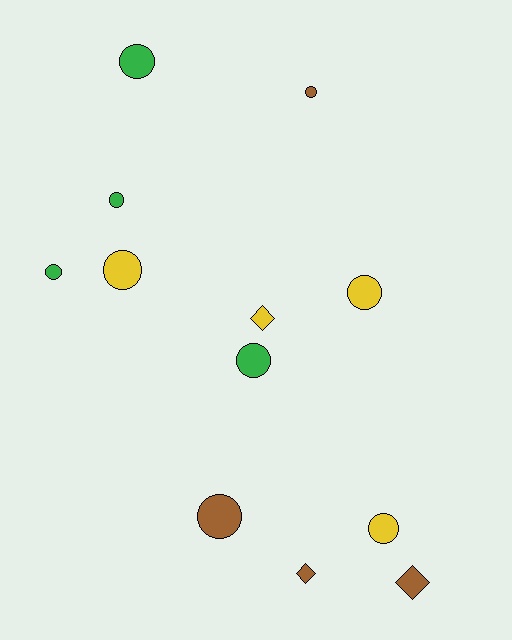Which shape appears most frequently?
Circle, with 9 objects.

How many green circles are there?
There are 4 green circles.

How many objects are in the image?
There are 12 objects.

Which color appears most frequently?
Green, with 4 objects.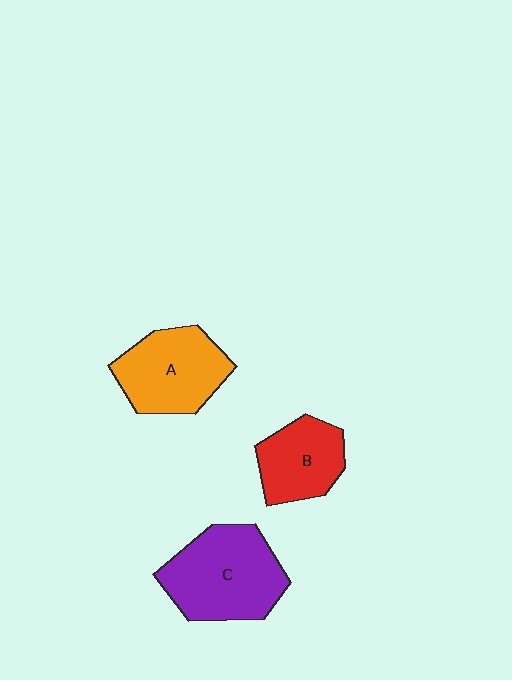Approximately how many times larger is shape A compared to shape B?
Approximately 1.3 times.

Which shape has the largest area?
Shape C (purple).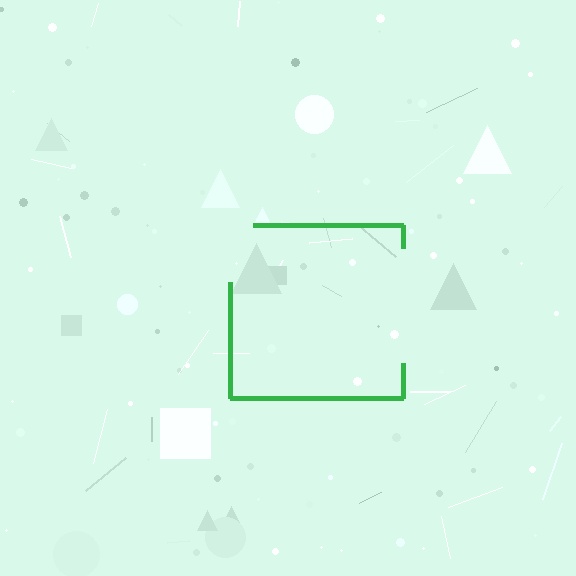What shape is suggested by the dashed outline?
The dashed outline suggests a square.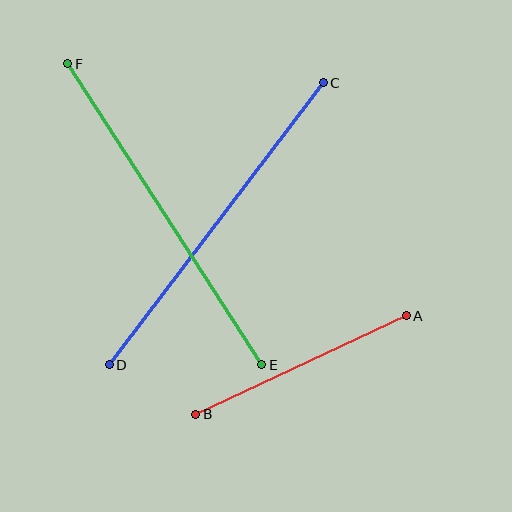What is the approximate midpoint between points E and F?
The midpoint is at approximately (165, 214) pixels.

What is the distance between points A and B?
The distance is approximately 232 pixels.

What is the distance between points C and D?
The distance is approximately 354 pixels.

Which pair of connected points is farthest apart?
Points E and F are farthest apart.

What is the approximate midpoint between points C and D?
The midpoint is at approximately (216, 224) pixels.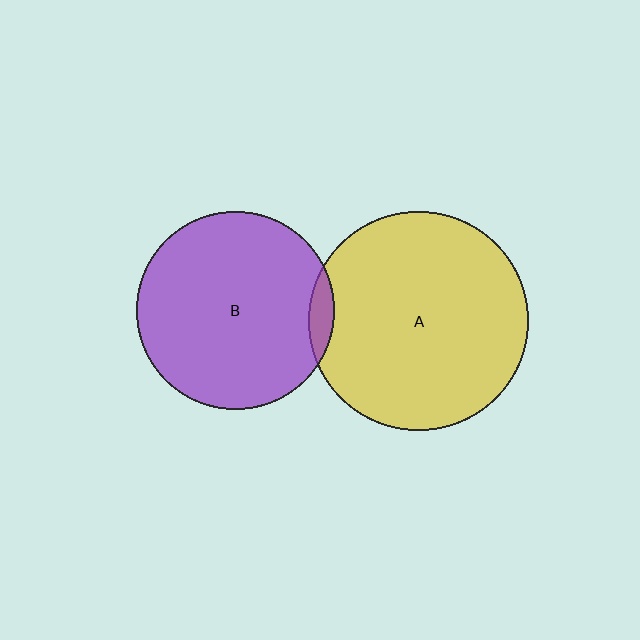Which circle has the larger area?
Circle A (yellow).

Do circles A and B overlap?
Yes.